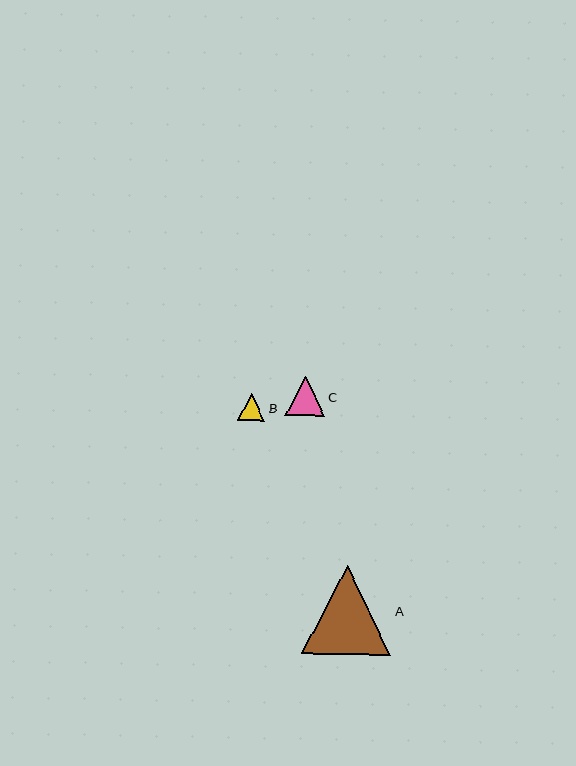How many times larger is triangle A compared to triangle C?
Triangle A is approximately 2.3 times the size of triangle C.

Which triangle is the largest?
Triangle A is the largest with a size of approximately 90 pixels.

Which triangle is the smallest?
Triangle B is the smallest with a size of approximately 27 pixels.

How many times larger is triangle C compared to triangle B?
Triangle C is approximately 1.4 times the size of triangle B.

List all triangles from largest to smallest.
From largest to smallest: A, C, B.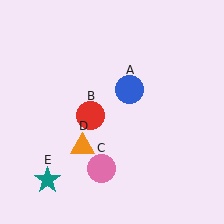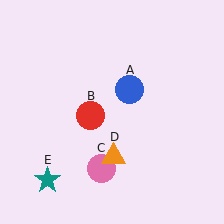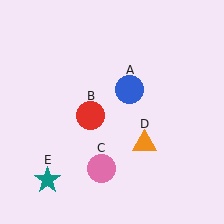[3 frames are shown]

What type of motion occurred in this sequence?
The orange triangle (object D) rotated counterclockwise around the center of the scene.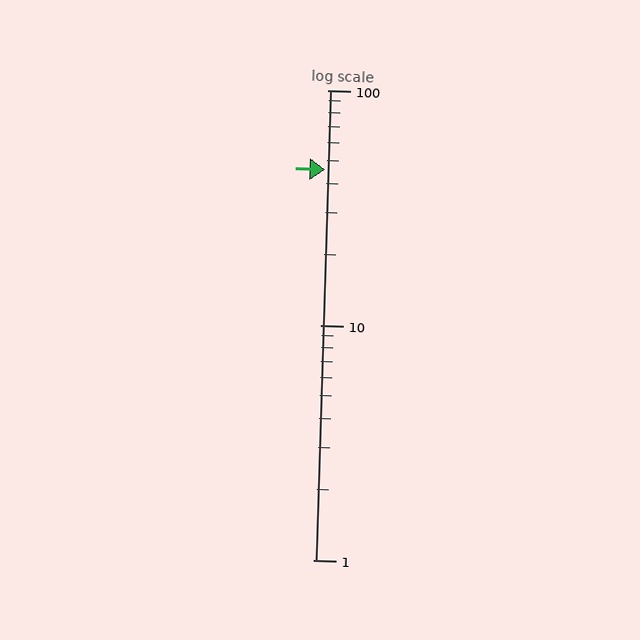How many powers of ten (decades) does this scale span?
The scale spans 2 decades, from 1 to 100.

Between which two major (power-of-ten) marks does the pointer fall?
The pointer is between 10 and 100.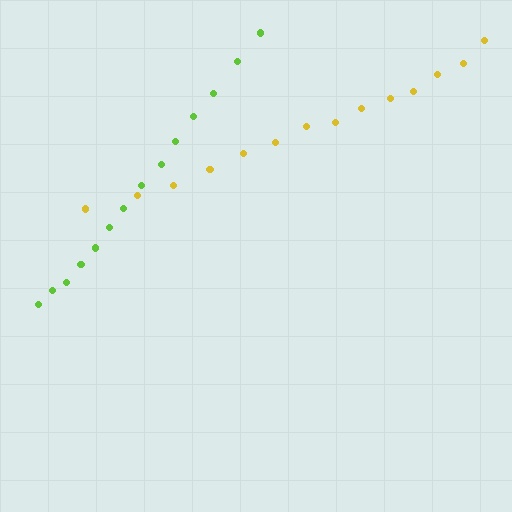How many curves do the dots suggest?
There are 2 distinct paths.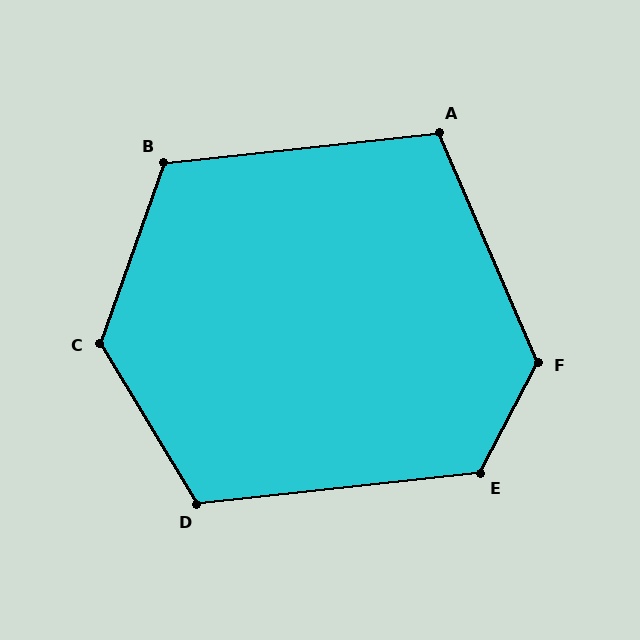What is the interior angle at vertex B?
Approximately 116 degrees (obtuse).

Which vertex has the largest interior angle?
C, at approximately 129 degrees.